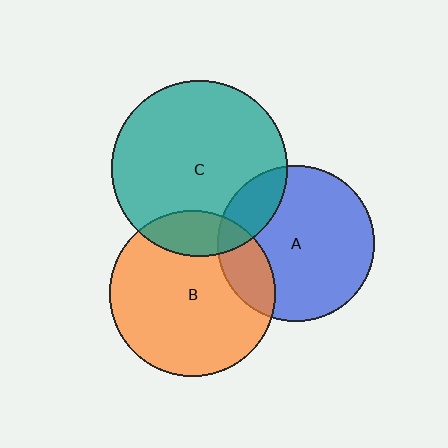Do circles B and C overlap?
Yes.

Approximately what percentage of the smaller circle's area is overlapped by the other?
Approximately 15%.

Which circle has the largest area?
Circle C (teal).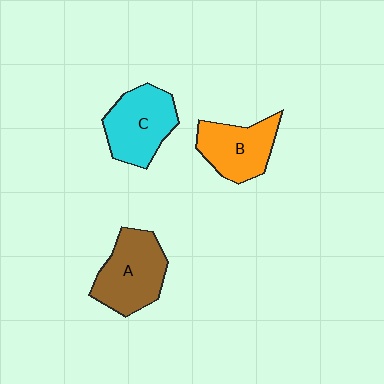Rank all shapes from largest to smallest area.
From largest to smallest: A (brown), C (cyan), B (orange).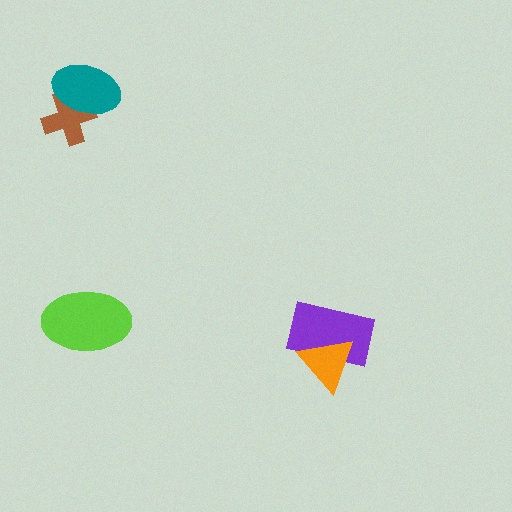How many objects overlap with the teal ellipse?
1 object overlaps with the teal ellipse.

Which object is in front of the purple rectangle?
The orange triangle is in front of the purple rectangle.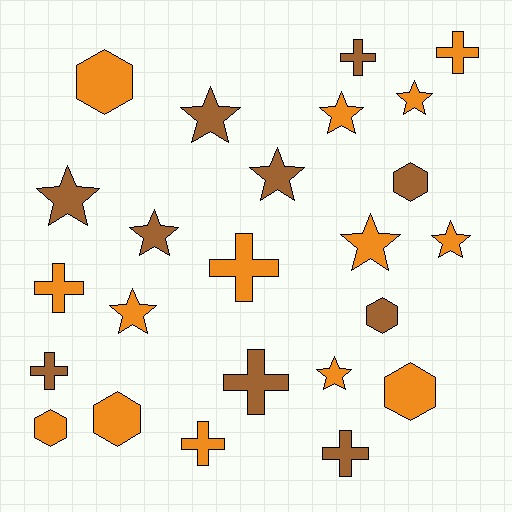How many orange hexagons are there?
There are 4 orange hexagons.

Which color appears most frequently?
Orange, with 14 objects.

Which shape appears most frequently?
Star, with 10 objects.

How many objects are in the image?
There are 24 objects.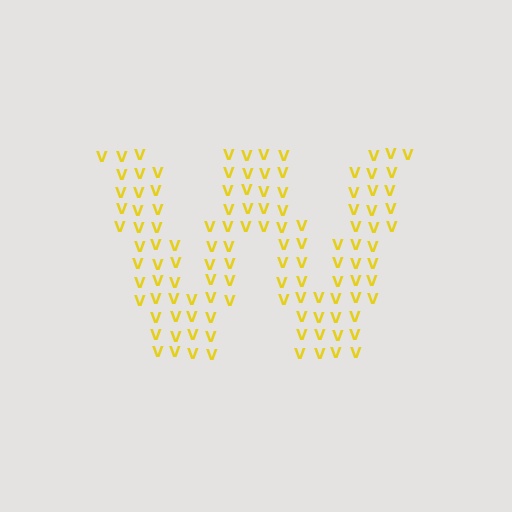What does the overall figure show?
The overall figure shows the letter W.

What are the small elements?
The small elements are letter V's.